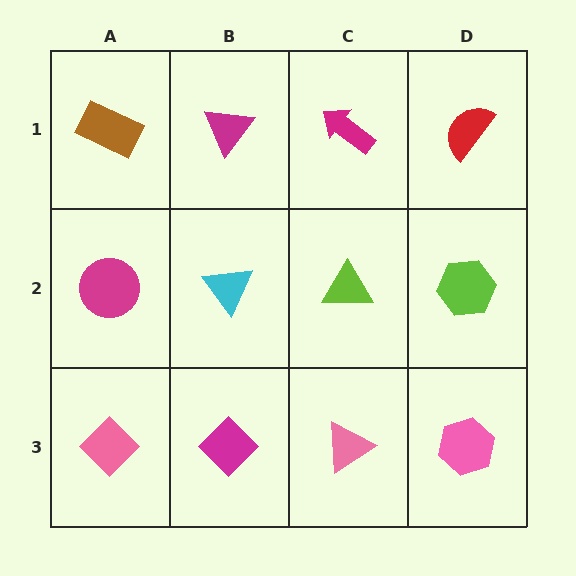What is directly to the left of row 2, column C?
A cyan triangle.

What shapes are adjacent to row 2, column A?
A brown rectangle (row 1, column A), a pink diamond (row 3, column A), a cyan triangle (row 2, column B).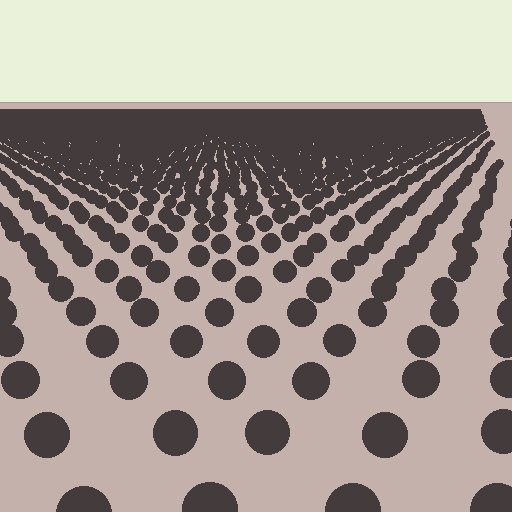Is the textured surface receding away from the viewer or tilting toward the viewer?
The surface is receding away from the viewer. Texture elements get smaller and denser toward the top.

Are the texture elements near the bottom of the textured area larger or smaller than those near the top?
Larger. Near the bottom, elements are closer to the viewer and appear at a bigger on-screen size.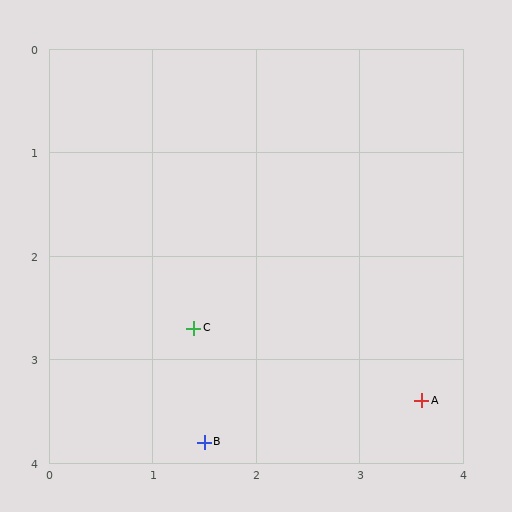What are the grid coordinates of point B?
Point B is at approximately (1.5, 3.8).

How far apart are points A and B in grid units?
Points A and B are about 2.1 grid units apart.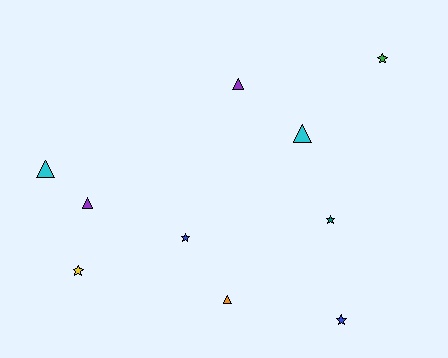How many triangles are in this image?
There are 5 triangles.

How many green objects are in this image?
There is 1 green object.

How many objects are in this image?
There are 10 objects.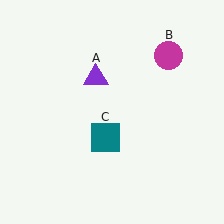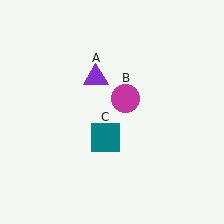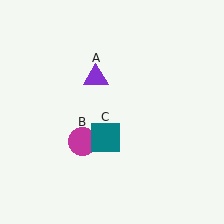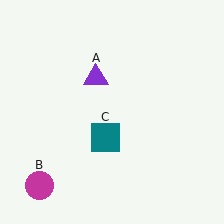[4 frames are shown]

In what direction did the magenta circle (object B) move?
The magenta circle (object B) moved down and to the left.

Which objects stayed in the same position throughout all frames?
Purple triangle (object A) and teal square (object C) remained stationary.